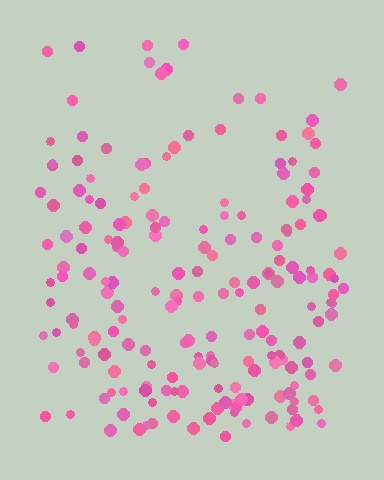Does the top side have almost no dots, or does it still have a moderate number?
Still a moderate number, just noticeably fewer than the bottom.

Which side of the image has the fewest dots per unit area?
The top.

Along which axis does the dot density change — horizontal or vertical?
Vertical.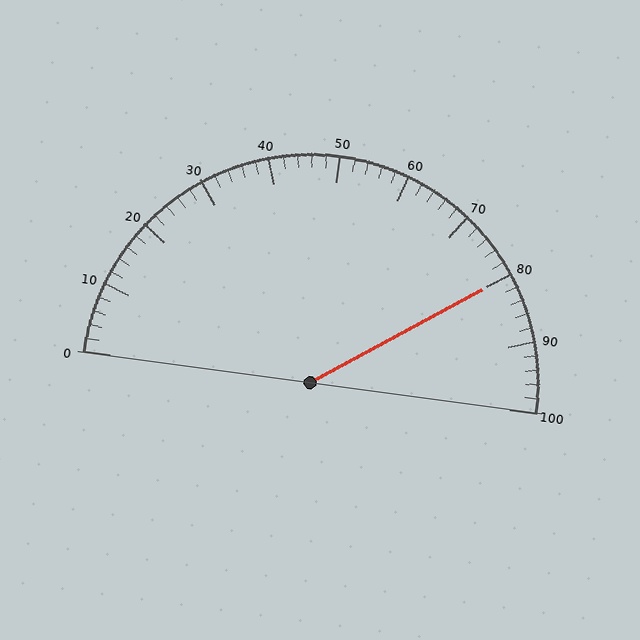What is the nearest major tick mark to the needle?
The nearest major tick mark is 80.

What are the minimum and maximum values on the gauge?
The gauge ranges from 0 to 100.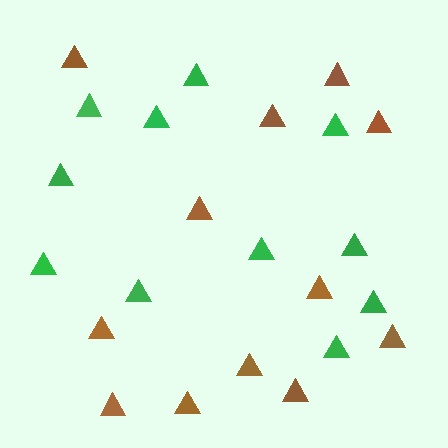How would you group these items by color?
There are 2 groups: one group of green triangles (11) and one group of brown triangles (12).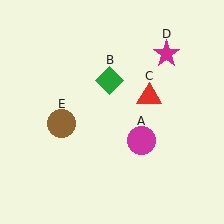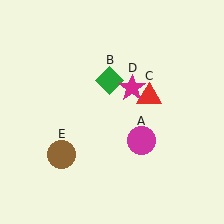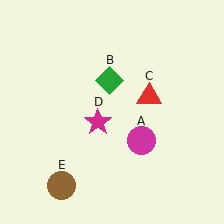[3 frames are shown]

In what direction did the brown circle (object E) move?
The brown circle (object E) moved down.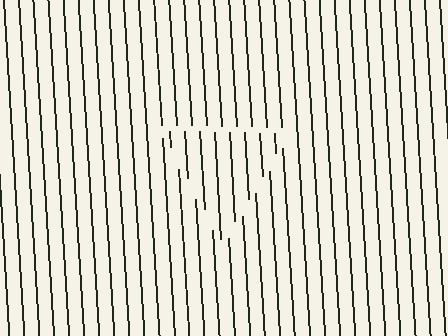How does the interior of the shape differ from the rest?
The interior of the shape contains the same grating, shifted by half a period — the contour is defined by the phase discontinuity where line-ends from the inner and outer gratings abut.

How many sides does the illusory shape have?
3 sides — the line-ends trace a triangle.